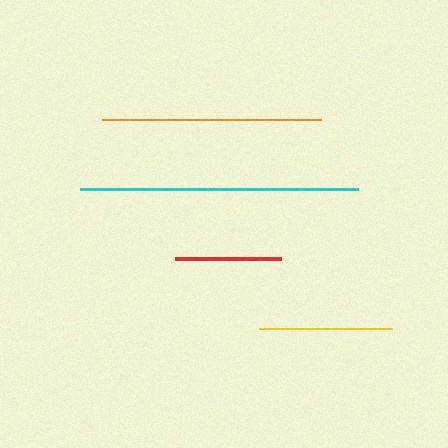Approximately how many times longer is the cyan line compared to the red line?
The cyan line is approximately 2.6 times the length of the red line.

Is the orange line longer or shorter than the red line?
The orange line is longer than the red line.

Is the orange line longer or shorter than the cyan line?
The cyan line is longer than the orange line.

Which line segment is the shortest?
The red line is the shortest at approximately 106 pixels.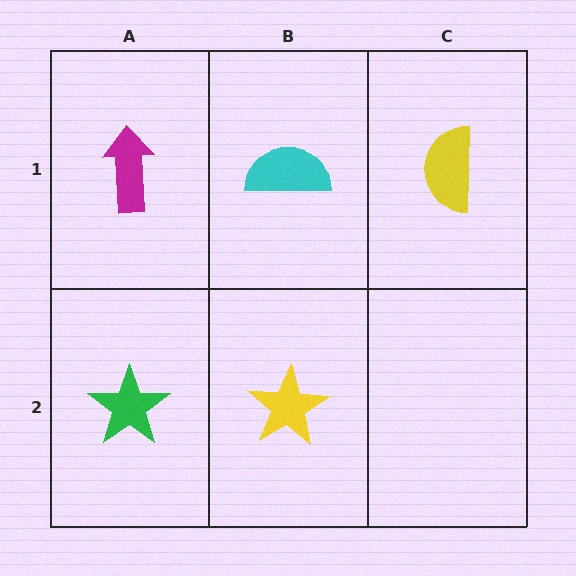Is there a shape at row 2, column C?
No, that cell is empty.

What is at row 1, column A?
A magenta arrow.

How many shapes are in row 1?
3 shapes.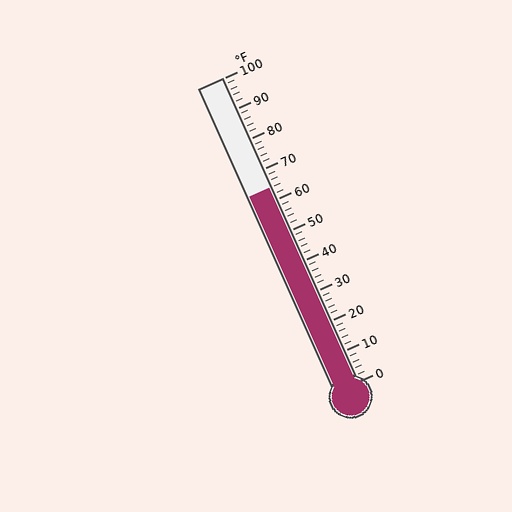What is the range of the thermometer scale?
The thermometer scale ranges from 0°F to 100°F.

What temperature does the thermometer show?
The thermometer shows approximately 64°F.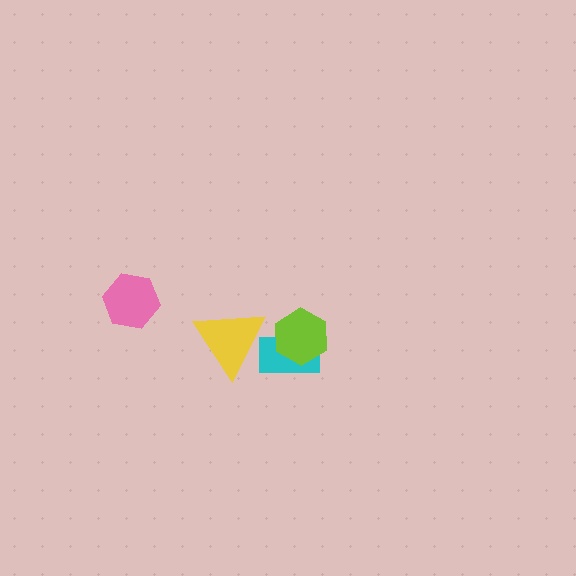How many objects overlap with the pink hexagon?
0 objects overlap with the pink hexagon.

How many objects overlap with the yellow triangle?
1 object overlaps with the yellow triangle.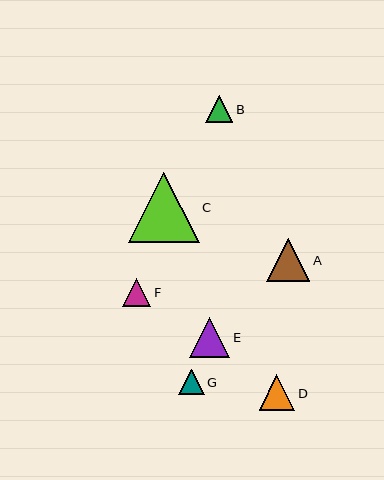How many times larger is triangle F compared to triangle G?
Triangle F is approximately 1.1 times the size of triangle G.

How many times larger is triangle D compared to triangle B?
Triangle D is approximately 1.3 times the size of triangle B.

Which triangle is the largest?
Triangle C is the largest with a size of approximately 71 pixels.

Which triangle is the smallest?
Triangle G is the smallest with a size of approximately 25 pixels.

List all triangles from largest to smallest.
From largest to smallest: C, A, E, D, F, B, G.